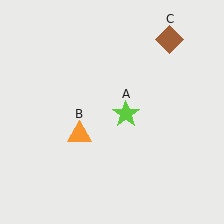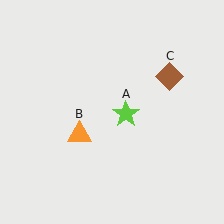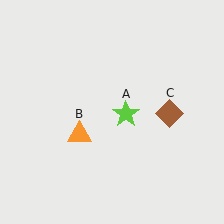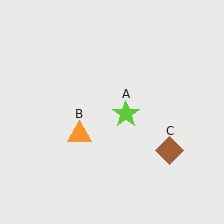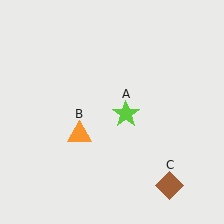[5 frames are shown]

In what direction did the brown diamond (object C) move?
The brown diamond (object C) moved down.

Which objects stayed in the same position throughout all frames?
Lime star (object A) and orange triangle (object B) remained stationary.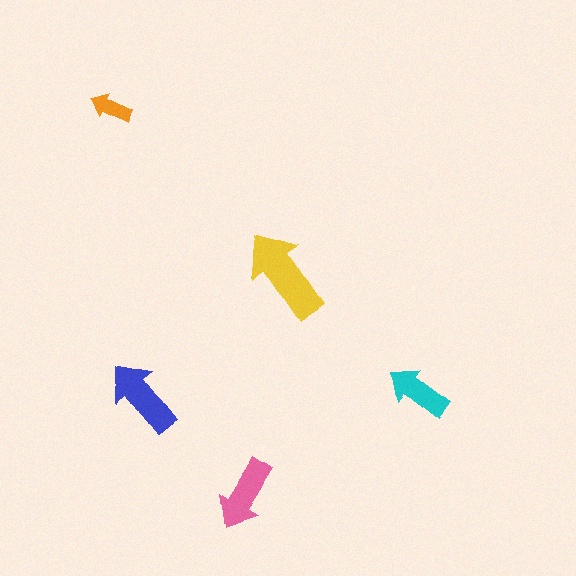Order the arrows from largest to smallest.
the yellow one, the blue one, the pink one, the cyan one, the orange one.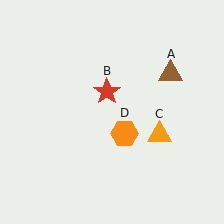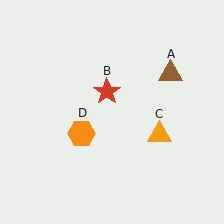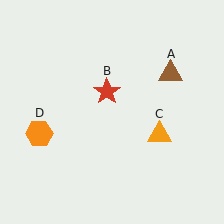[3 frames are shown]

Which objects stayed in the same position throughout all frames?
Brown triangle (object A) and red star (object B) and orange triangle (object C) remained stationary.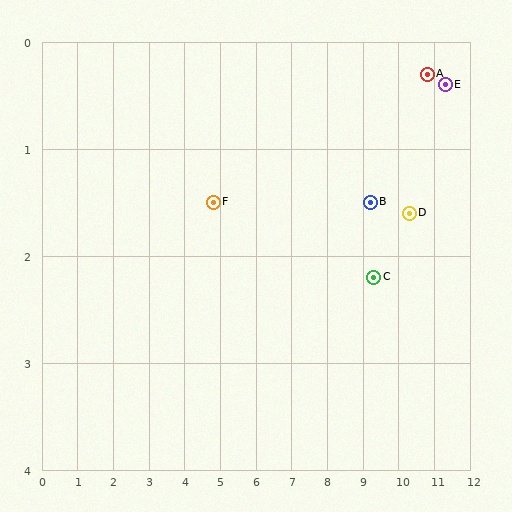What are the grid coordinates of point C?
Point C is at approximately (9.3, 2.2).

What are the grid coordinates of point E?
Point E is at approximately (11.3, 0.4).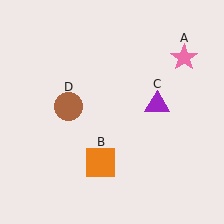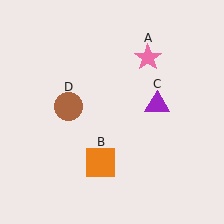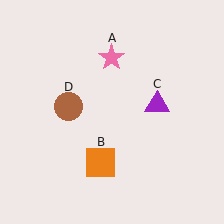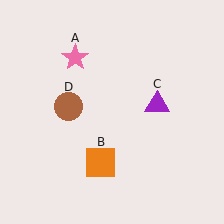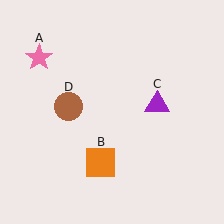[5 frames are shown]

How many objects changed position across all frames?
1 object changed position: pink star (object A).